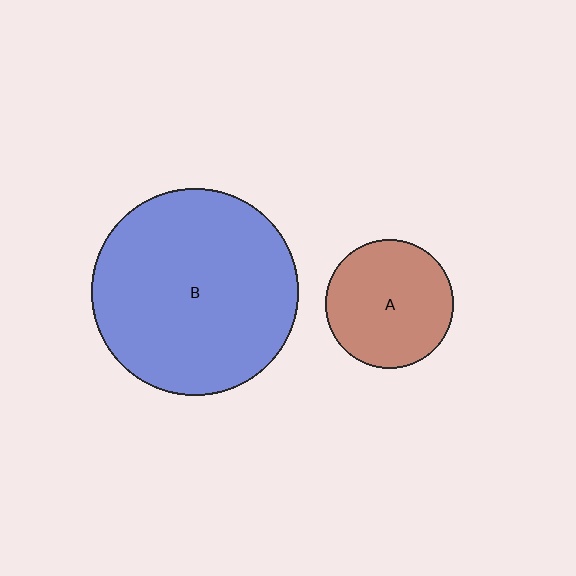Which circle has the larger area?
Circle B (blue).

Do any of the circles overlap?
No, none of the circles overlap.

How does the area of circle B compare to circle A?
Approximately 2.6 times.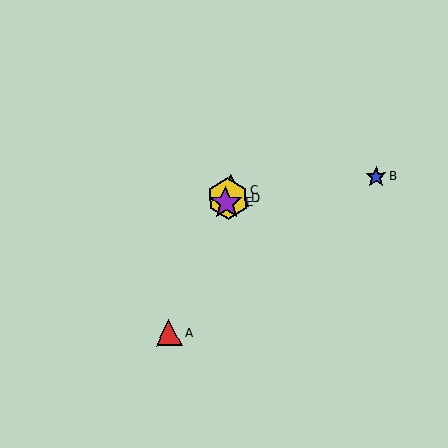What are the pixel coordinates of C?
Object C is at (231, 191).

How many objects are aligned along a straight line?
4 objects (A, C, D, E) are aligned along a straight line.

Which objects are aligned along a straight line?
Objects A, C, D, E are aligned along a straight line.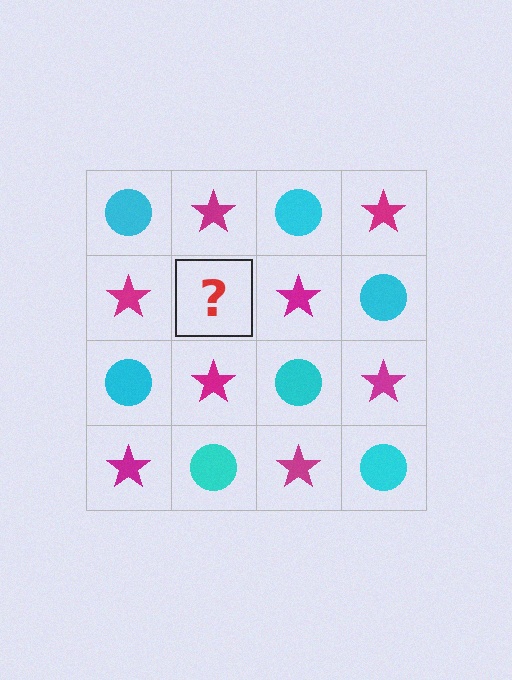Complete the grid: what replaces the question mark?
The question mark should be replaced with a cyan circle.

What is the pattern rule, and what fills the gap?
The rule is that it alternates cyan circle and magenta star in a checkerboard pattern. The gap should be filled with a cyan circle.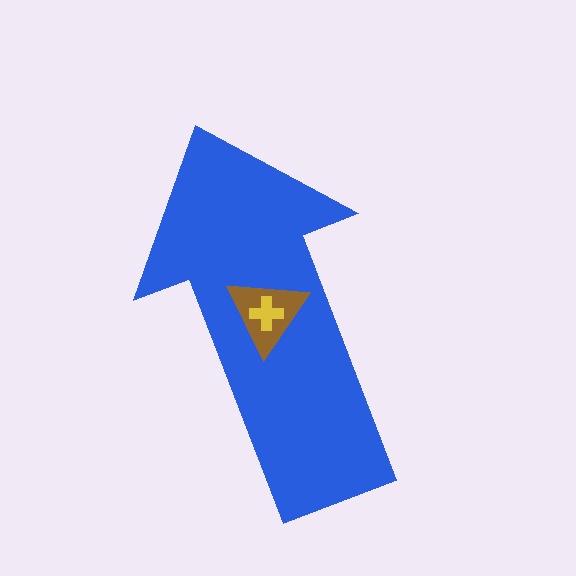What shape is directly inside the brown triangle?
The yellow cross.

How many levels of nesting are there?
3.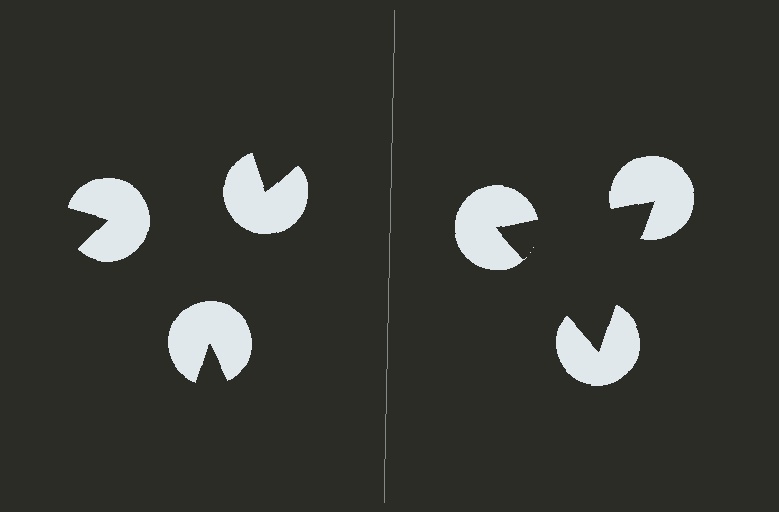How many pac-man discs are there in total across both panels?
6 — 3 on each side.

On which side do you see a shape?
An illusory triangle appears on the right side. On the left side the wedge cuts are rotated, so no coherent shape forms.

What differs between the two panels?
The pac-man discs are positioned identically on both sides; only the wedge orientations differ. On the right they align to a triangle; on the left they are misaligned.